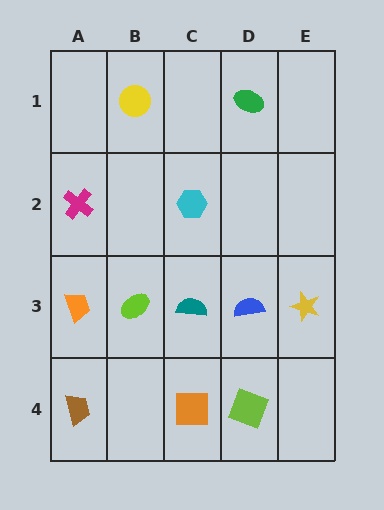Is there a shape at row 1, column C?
No, that cell is empty.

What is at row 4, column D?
A lime square.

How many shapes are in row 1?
2 shapes.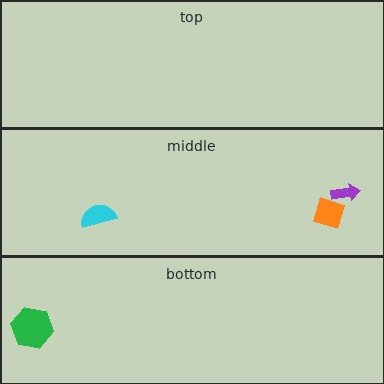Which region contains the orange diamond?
The middle region.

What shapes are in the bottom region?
The green hexagon.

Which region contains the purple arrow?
The middle region.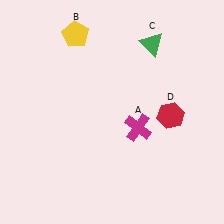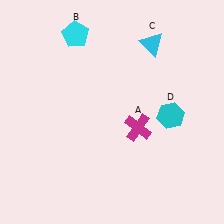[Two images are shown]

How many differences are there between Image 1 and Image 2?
There are 3 differences between the two images.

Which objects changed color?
B changed from yellow to cyan. C changed from green to cyan. D changed from red to cyan.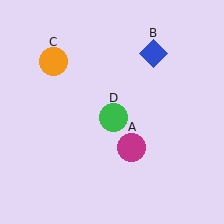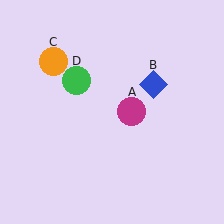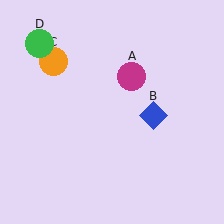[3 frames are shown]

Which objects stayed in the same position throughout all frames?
Orange circle (object C) remained stationary.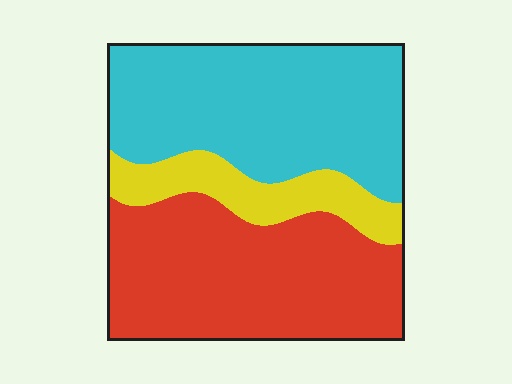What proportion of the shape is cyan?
Cyan takes up between a third and a half of the shape.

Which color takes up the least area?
Yellow, at roughly 15%.